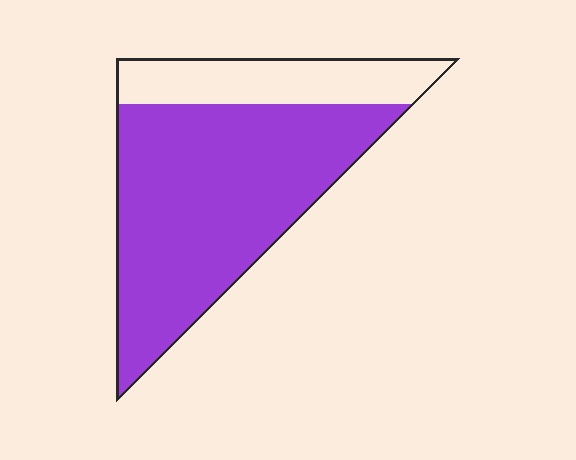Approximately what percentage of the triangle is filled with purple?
Approximately 75%.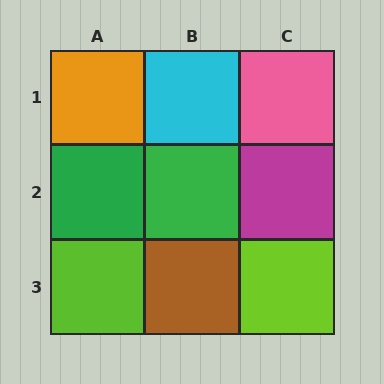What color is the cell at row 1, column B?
Cyan.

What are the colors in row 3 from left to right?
Lime, brown, lime.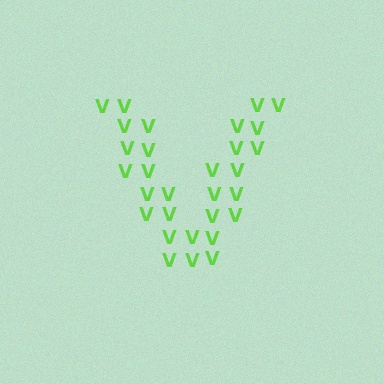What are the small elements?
The small elements are letter V's.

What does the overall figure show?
The overall figure shows the letter V.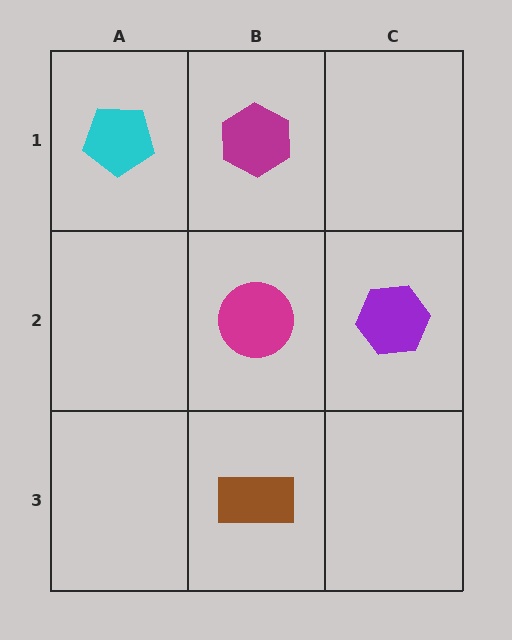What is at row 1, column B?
A magenta hexagon.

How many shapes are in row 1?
2 shapes.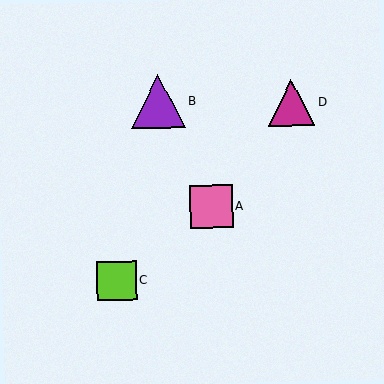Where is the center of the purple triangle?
The center of the purple triangle is at (158, 102).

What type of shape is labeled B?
Shape B is a purple triangle.